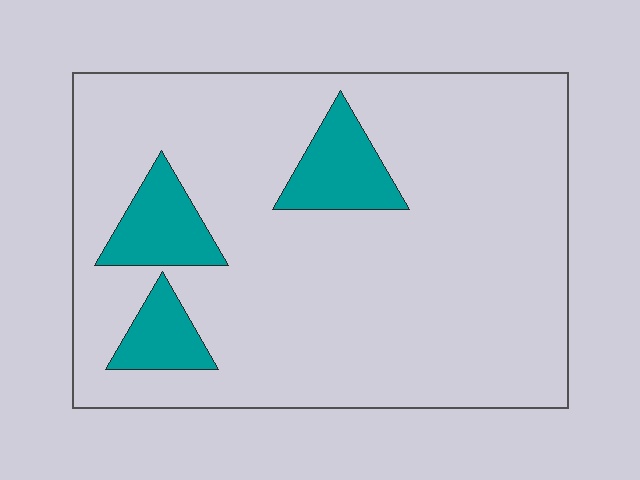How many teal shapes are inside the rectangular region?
3.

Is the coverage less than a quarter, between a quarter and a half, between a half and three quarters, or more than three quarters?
Less than a quarter.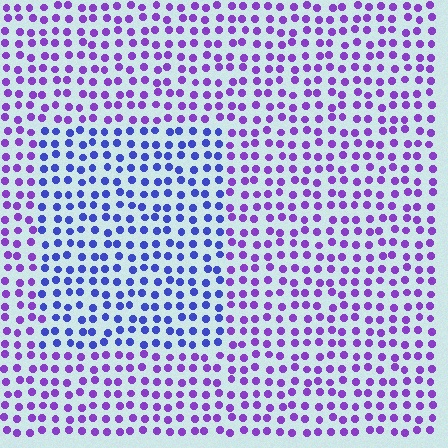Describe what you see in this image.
The image is filled with small purple elements in a uniform arrangement. A rectangle-shaped region is visible where the elements are tinted to a slightly different hue, forming a subtle color boundary.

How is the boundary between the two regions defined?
The boundary is defined purely by a slight shift in hue (about 39 degrees). Spacing, size, and orientation are identical on both sides.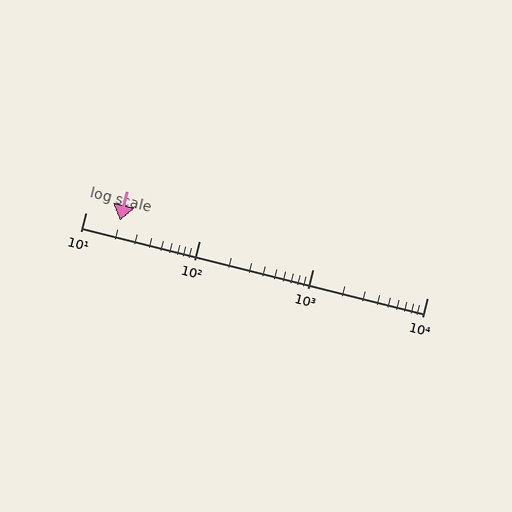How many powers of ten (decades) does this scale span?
The scale spans 3 decades, from 10 to 10000.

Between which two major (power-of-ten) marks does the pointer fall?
The pointer is between 10 and 100.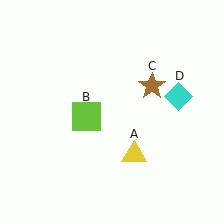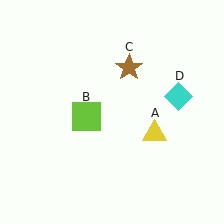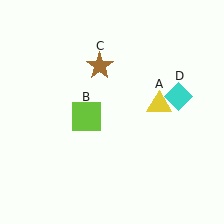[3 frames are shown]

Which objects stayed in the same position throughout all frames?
Lime square (object B) and cyan diamond (object D) remained stationary.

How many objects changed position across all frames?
2 objects changed position: yellow triangle (object A), brown star (object C).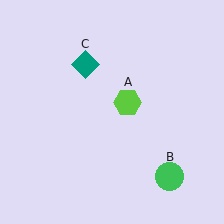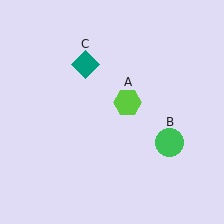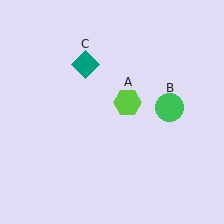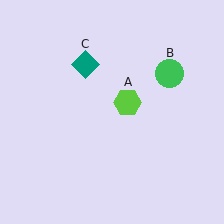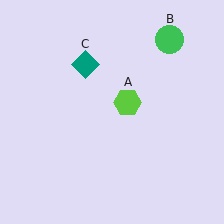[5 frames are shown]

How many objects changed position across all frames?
1 object changed position: green circle (object B).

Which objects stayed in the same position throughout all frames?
Lime hexagon (object A) and teal diamond (object C) remained stationary.